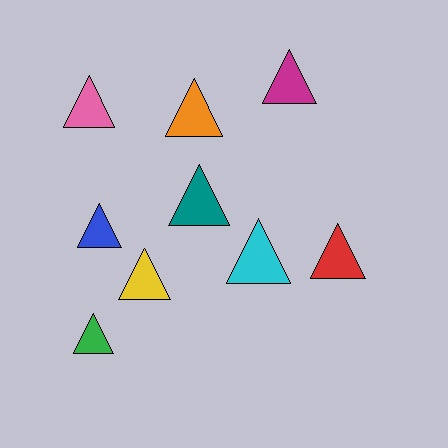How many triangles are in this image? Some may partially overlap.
There are 9 triangles.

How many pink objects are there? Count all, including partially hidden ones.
There is 1 pink object.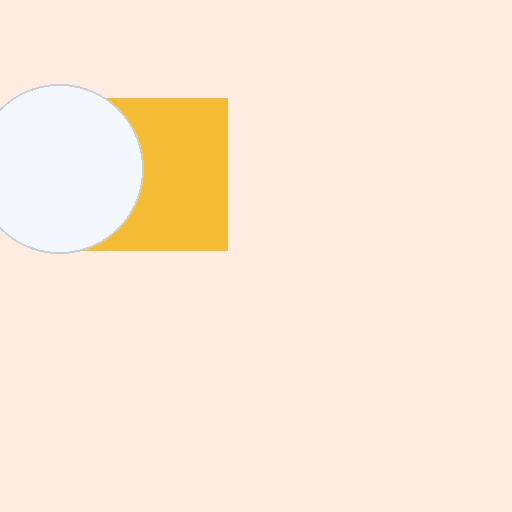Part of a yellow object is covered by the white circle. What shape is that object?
It is a square.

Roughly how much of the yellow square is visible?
About half of it is visible (roughly 64%).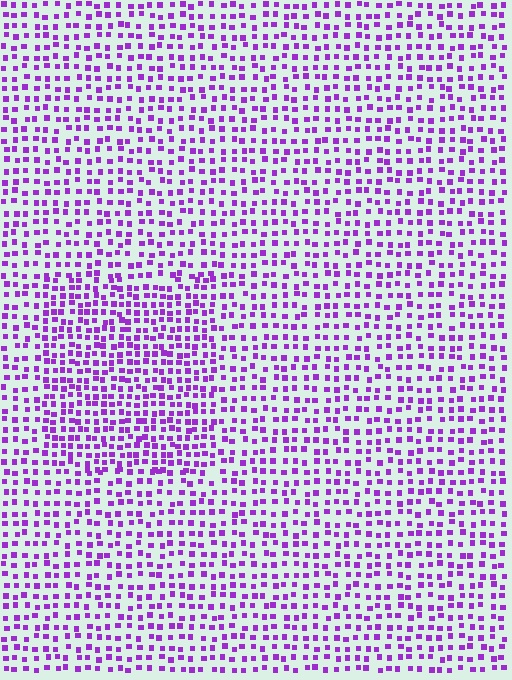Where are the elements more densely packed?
The elements are more densely packed inside the rectangle boundary.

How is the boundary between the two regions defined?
The boundary is defined by a change in element density (approximately 1.5x ratio). All elements are the same color, size, and shape.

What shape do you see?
I see a rectangle.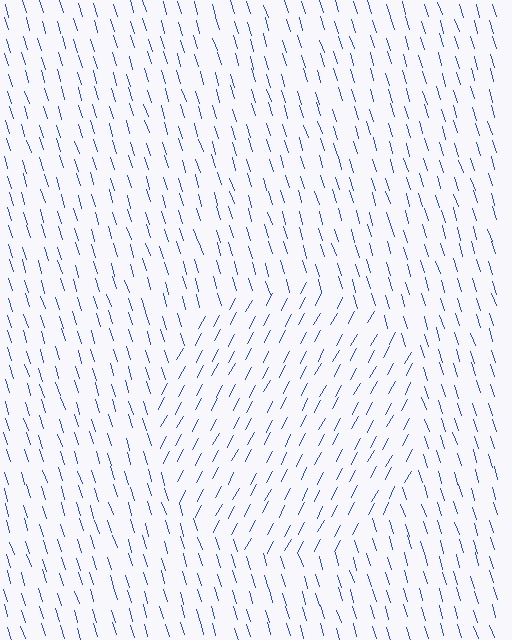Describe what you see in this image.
The image is filled with small blue line segments. A circle region in the image has lines oriented differently from the surrounding lines, creating a visible texture boundary.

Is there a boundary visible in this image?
Yes, there is a texture boundary formed by a change in line orientation.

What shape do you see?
I see a circle.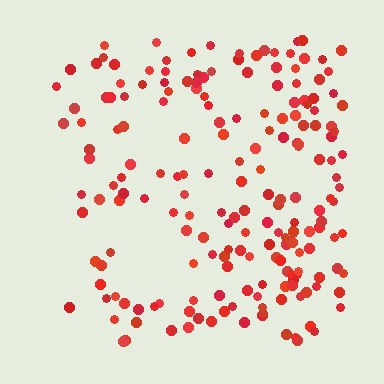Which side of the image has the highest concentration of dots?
The right.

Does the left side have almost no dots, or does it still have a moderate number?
Still a moderate number, just noticeably fewer than the right.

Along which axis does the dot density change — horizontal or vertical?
Horizontal.